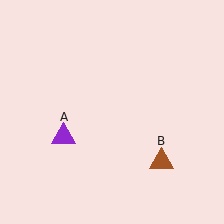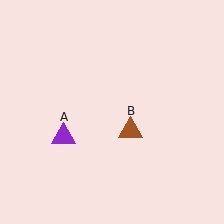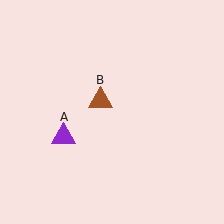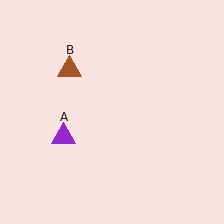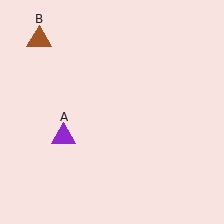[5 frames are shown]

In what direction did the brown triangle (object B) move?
The brown triangle (object B) moved up and to the left.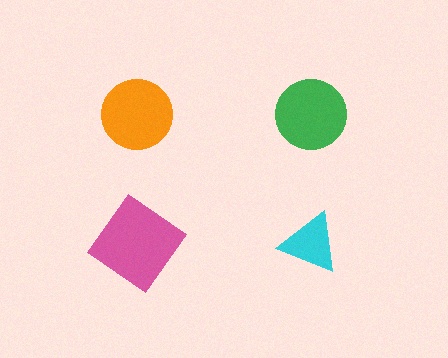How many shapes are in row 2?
2 shapes.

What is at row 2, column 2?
A cyan triangle.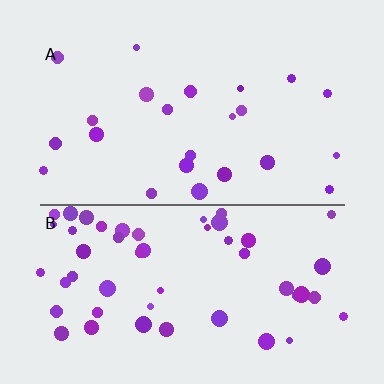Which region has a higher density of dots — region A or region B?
B (the bottom).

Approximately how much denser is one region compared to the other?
Approximately 2.3× — region B over region A.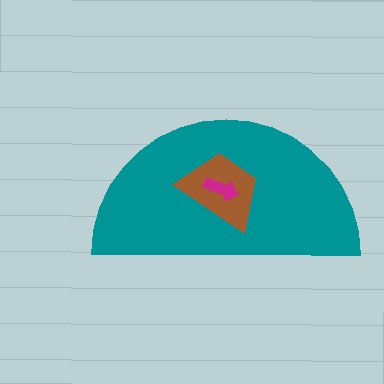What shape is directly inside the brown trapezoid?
The magenta arrow.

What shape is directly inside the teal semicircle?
The brown trapezoid.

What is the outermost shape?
The teal semicircle.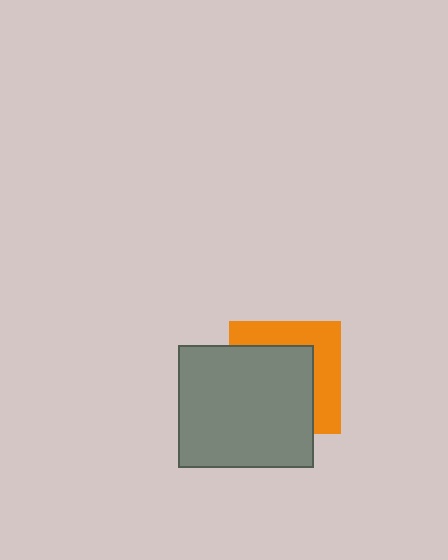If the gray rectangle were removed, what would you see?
You would see the complete orange square.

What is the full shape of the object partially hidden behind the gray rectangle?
The partially hidden object is an orange square.